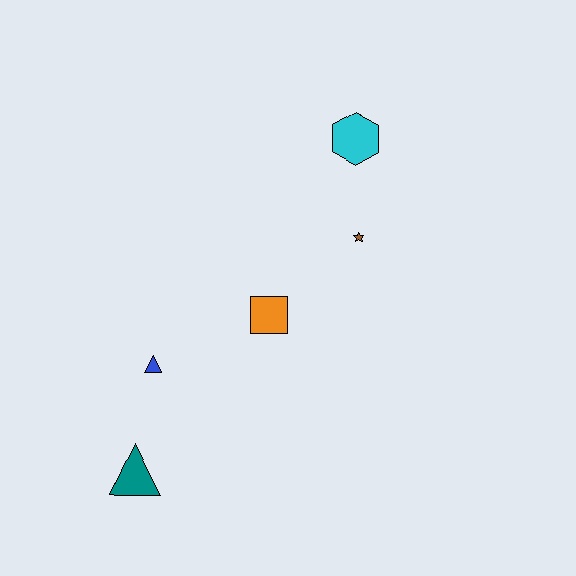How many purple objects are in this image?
There are no purple objects.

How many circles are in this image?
There are no circles.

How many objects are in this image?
There are 5 objects.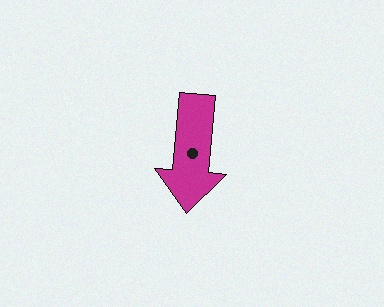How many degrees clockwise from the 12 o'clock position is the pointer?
Approximately 185 degrees.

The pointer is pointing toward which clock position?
Roughly 6 o'clock.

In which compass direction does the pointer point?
South.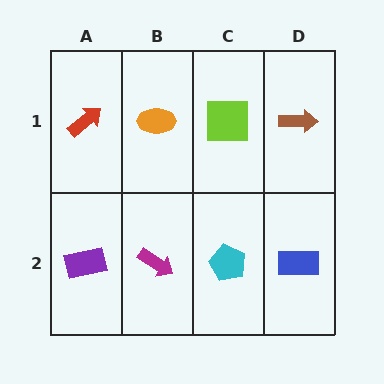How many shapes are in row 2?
4 shapes.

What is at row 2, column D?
A blue rectangle.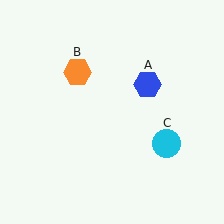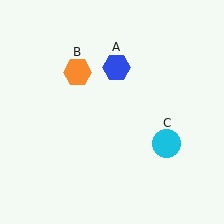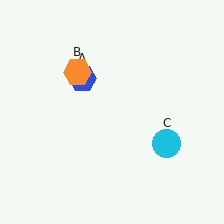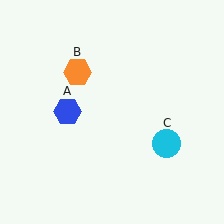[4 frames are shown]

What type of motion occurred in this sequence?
The blue hexagon (object A) rotated counterclockwise around the center of the scene.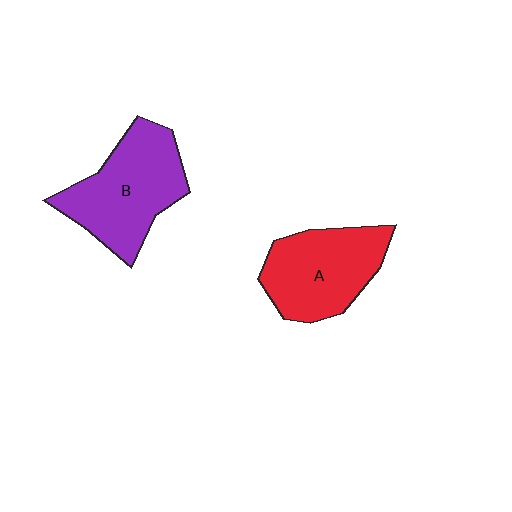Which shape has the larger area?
Shape B (purple).